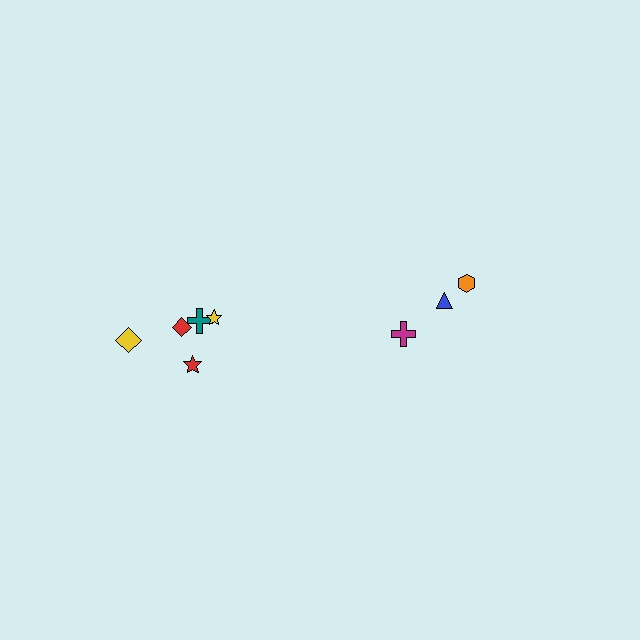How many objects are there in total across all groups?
There are 8 objects.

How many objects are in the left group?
There are 5 objects.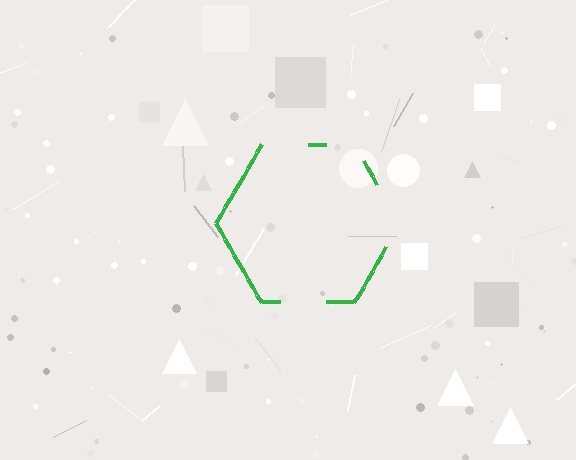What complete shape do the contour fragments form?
The contour fragments form a hexagon.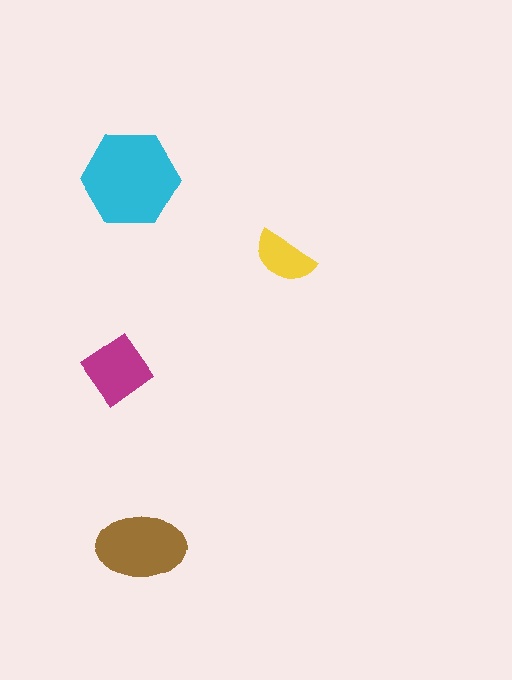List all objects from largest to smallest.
The cyan hexagon, the brown ellipse, the magenta diamond, the yellow semicircle.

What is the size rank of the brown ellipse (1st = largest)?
2nd.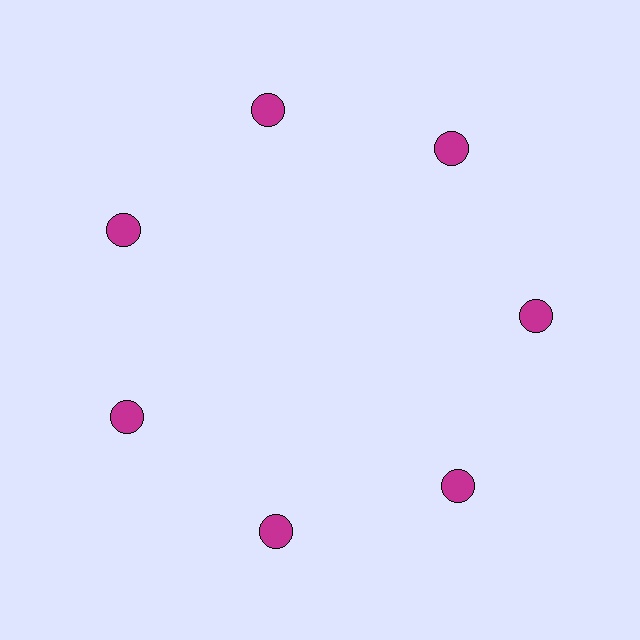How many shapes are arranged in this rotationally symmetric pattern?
There are 7 shapes, arranged in 7 groups of 1.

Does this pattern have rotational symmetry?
Yes, this pattern has 7-fold rotational symmetry. It looks the same after rotating 51 degrees around the center.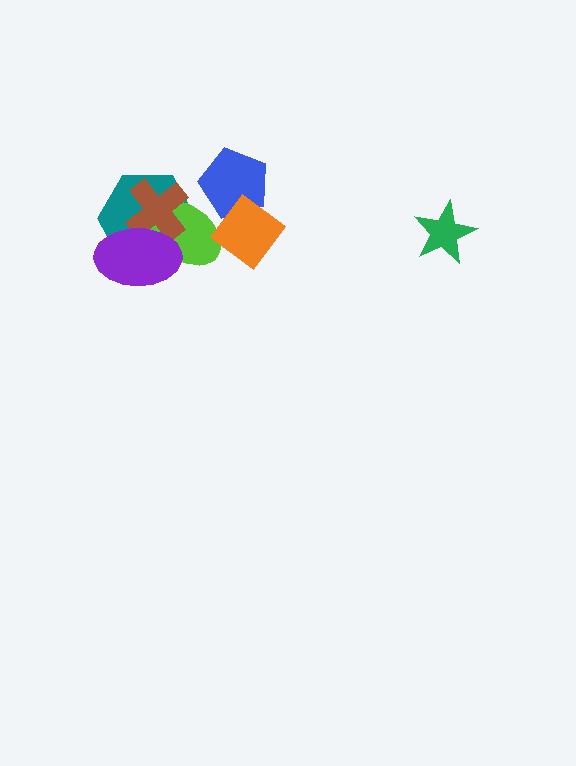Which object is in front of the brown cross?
The purple ellipse is in front of the brown cross.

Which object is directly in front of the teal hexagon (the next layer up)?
The lime ellipse is directly in front of the teal hexagon.